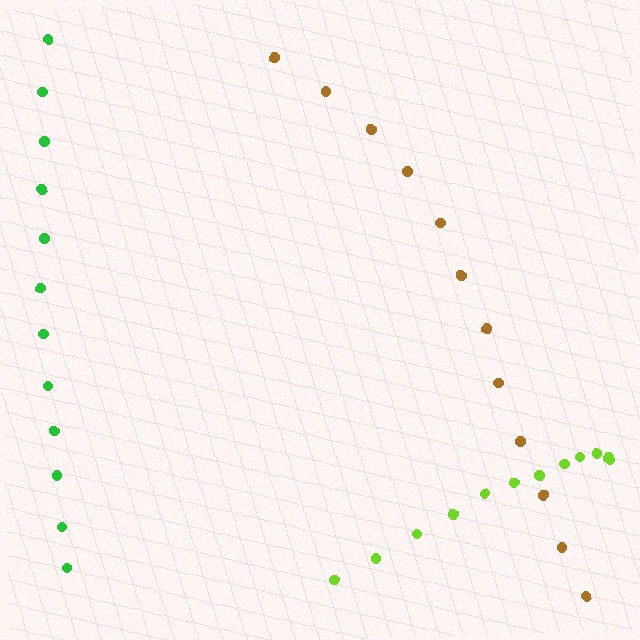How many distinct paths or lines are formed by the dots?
There are 3 distinct paths.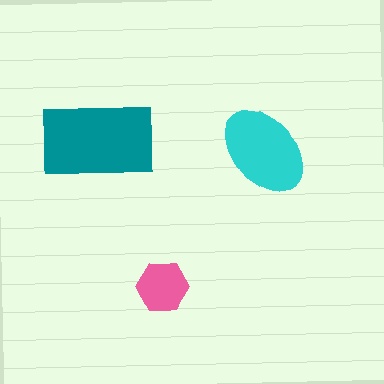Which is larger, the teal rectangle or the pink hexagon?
The teal rectangle.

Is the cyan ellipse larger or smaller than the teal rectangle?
Smaller.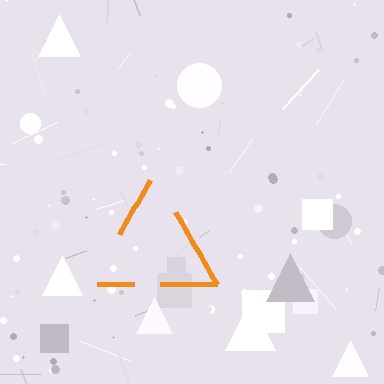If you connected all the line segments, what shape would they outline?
They would outline a triangle.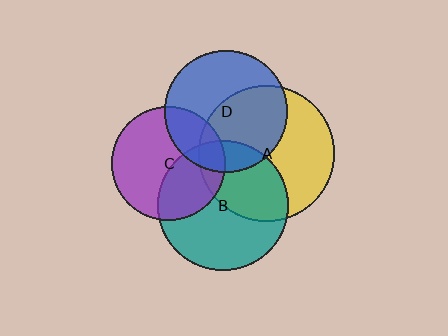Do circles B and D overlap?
Yes.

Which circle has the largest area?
Circle A (yellow).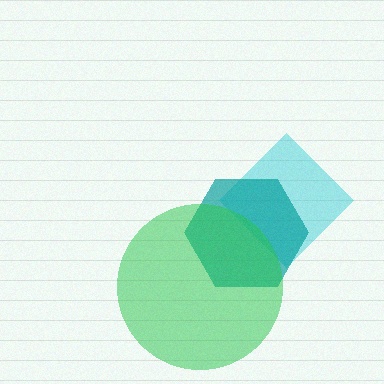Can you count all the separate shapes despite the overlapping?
Yes, there are 3 separate shapes.